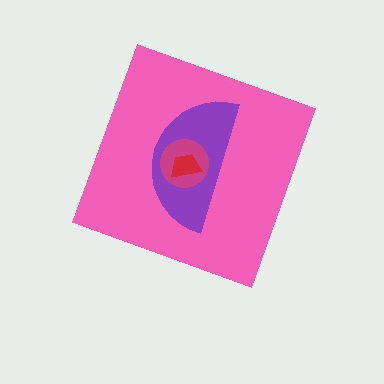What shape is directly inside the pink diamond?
The purple semicircle.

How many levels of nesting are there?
4.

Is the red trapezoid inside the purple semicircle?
Yes.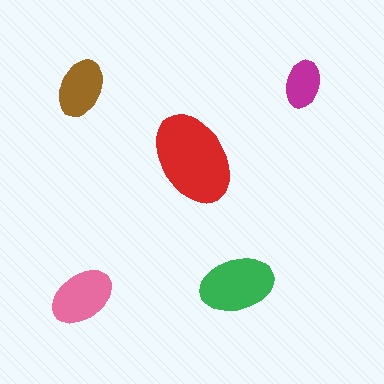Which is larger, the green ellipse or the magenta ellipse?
The green one.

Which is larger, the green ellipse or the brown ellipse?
The green one.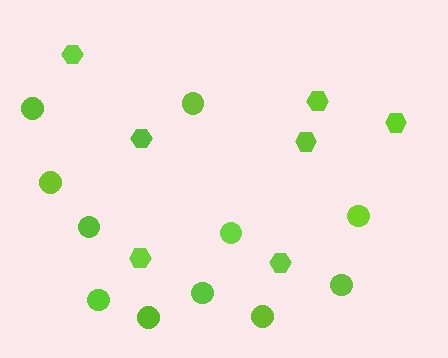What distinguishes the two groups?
There are 2 groups: one group of hexagons (7) and one group of circles (11).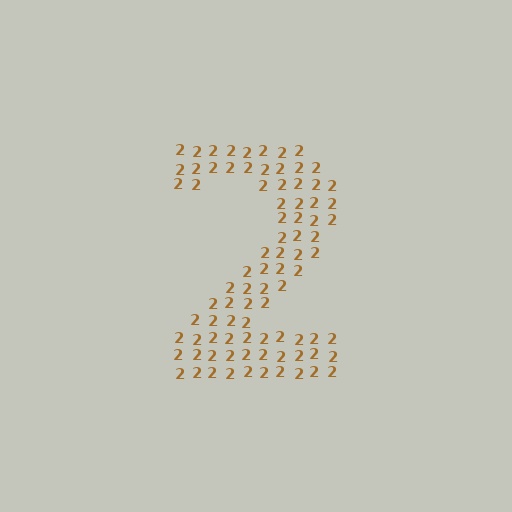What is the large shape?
The large shape is the digit 2.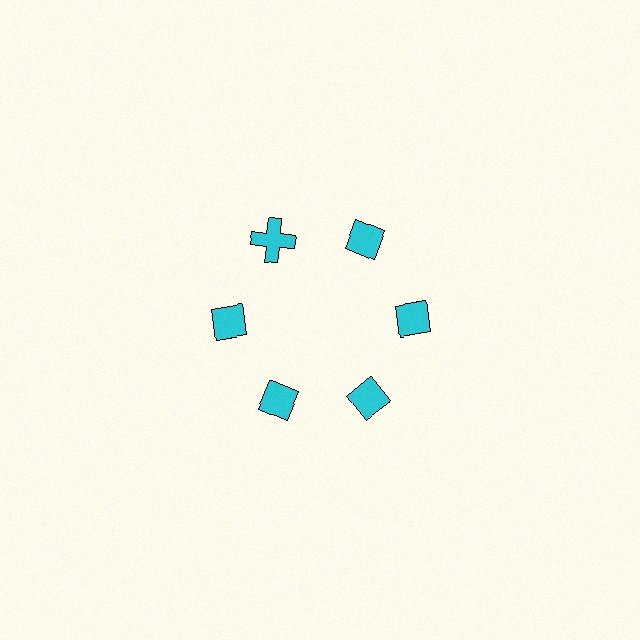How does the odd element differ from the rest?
It has a different shape: cross instead of diamond.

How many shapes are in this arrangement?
There are 6 shapes arranged in a ring pattern.